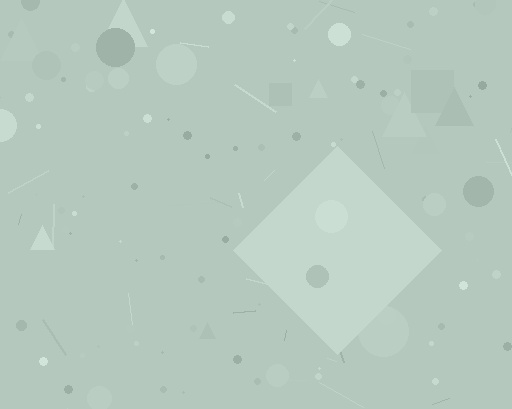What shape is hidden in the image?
A diamond is hidden in the image.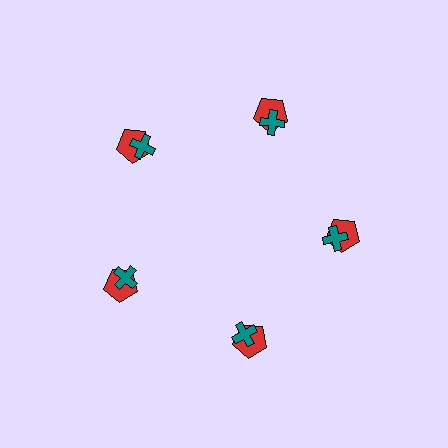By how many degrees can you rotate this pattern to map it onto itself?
The pattern maps onto itself every 72 degrees of rotation.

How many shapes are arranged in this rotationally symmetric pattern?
There are 10 shapes, arranged in 5 groups of 2.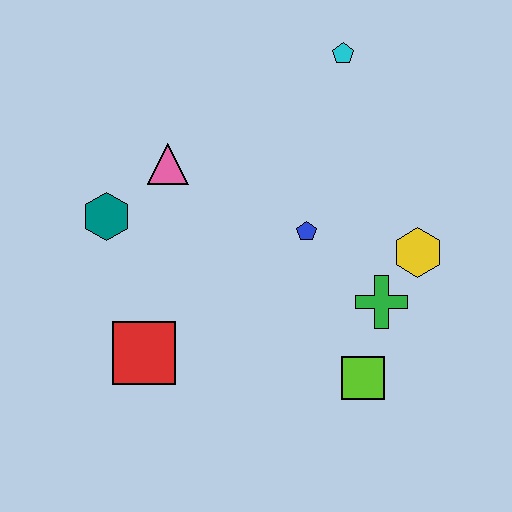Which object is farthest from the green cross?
The teal hexagon is farthest from the green cross.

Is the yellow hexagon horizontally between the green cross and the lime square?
No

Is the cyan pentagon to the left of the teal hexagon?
No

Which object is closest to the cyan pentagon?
The blue pentagon is closest to the cyan pentagon.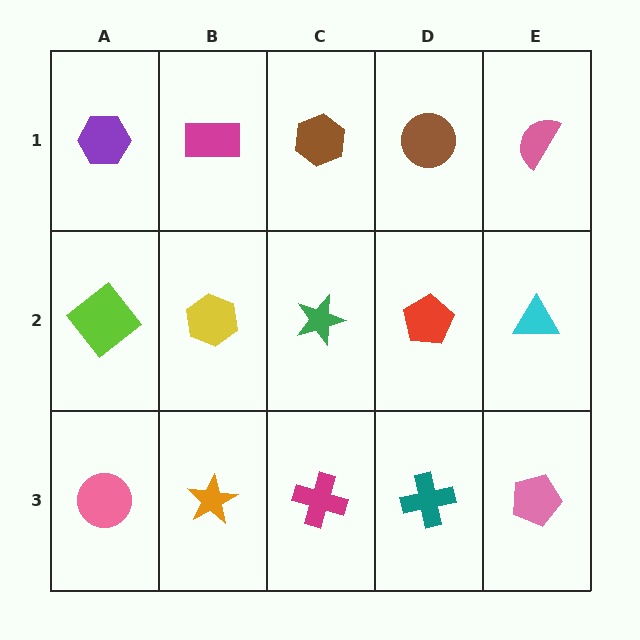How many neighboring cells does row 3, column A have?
2.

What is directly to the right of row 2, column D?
A cyan triangle.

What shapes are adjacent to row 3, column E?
A cyan triangle (row 2, column E), a teal cross (row 3, column D).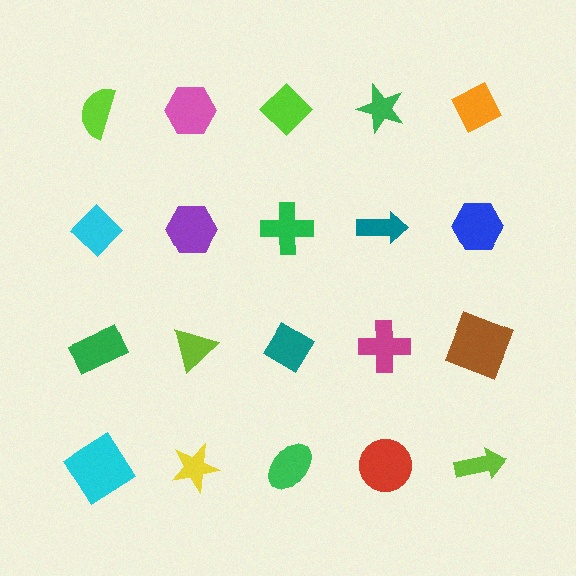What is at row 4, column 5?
A lime arrow.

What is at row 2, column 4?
A teal arrow.